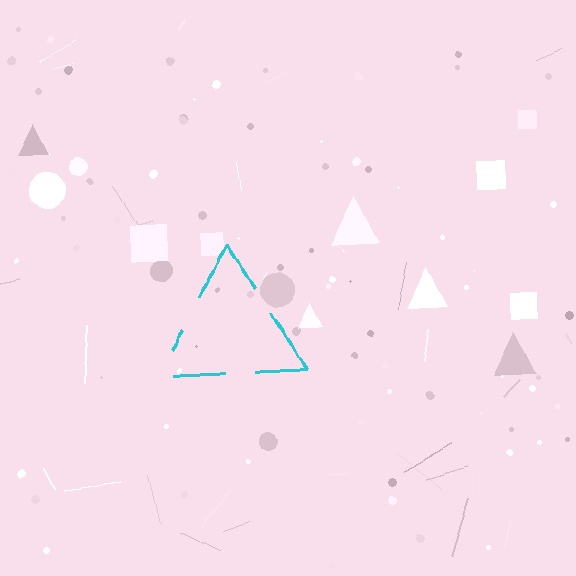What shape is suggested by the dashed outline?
The dashed outline suggests a triangle.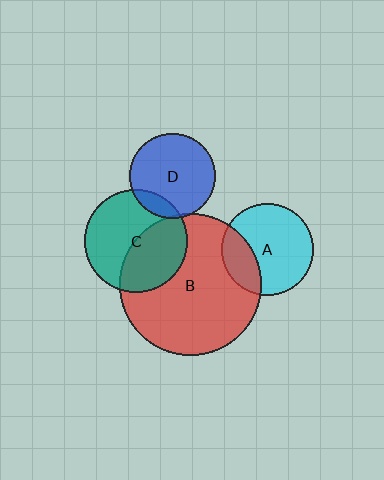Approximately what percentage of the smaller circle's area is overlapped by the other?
Approximately 45%.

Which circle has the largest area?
Circle B (red).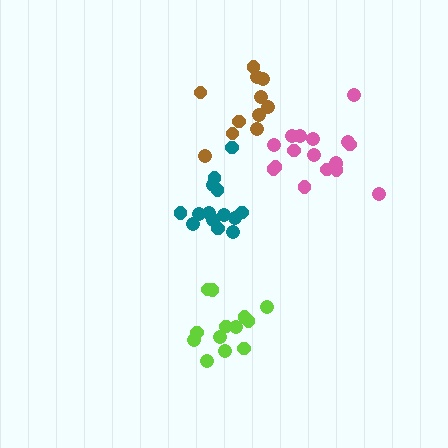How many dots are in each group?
Group 1: 14 dots, Group 2: 13 dots, Group 3: 11 dots, Group 4: 17 dots (55 total).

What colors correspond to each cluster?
The clusters are colored: teal, lime, brown, pink.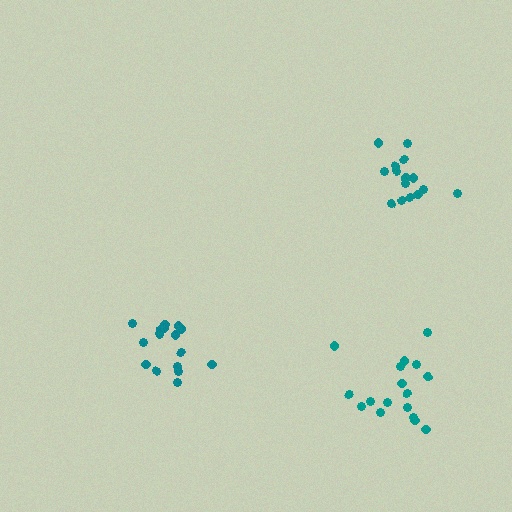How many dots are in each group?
Group 1: 16 dots, Group 2: 17 dots, Group 3: 16 dots (49 total).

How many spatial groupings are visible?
There are 3 spatial groupings.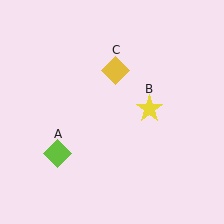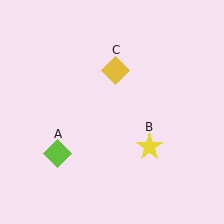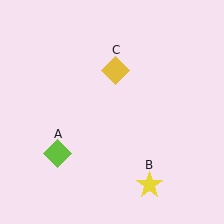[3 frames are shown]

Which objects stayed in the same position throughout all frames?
Lime diamond (object A) and yellow diamond (object C) remained stationary.